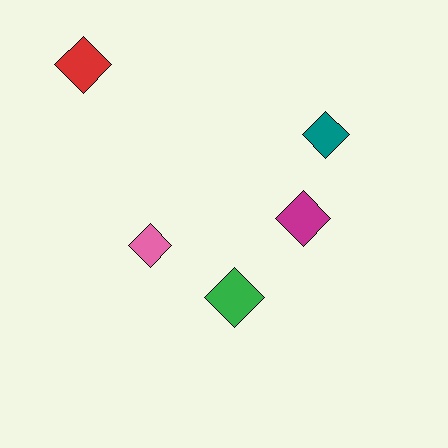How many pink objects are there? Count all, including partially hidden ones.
There is 1 pink object.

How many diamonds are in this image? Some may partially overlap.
There are 5 diamonds.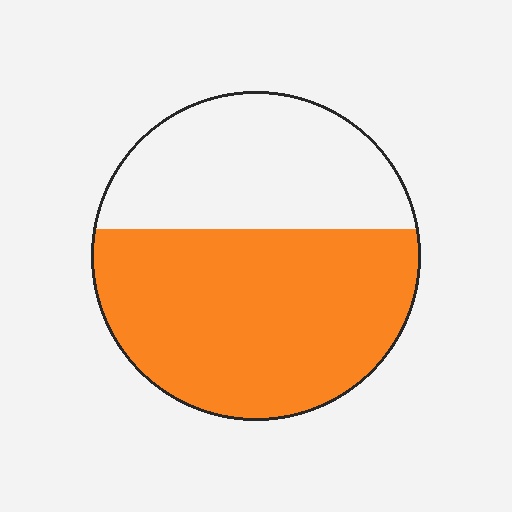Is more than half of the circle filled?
Yes.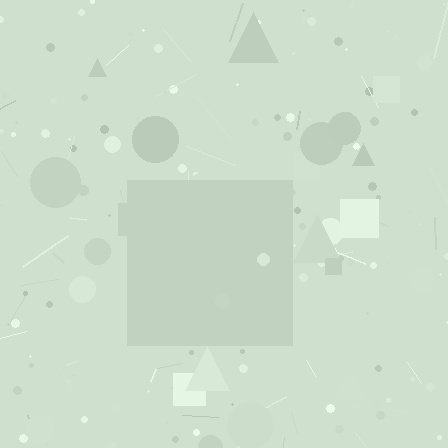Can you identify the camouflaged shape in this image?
The camouflaged shape is a square.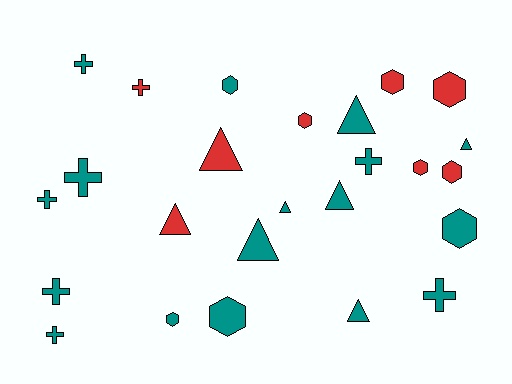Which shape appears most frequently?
Hexagon, with 9 objects.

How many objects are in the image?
There are 25 objects.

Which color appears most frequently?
Teal, with 17 objects.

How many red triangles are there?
There are 2 red triangles.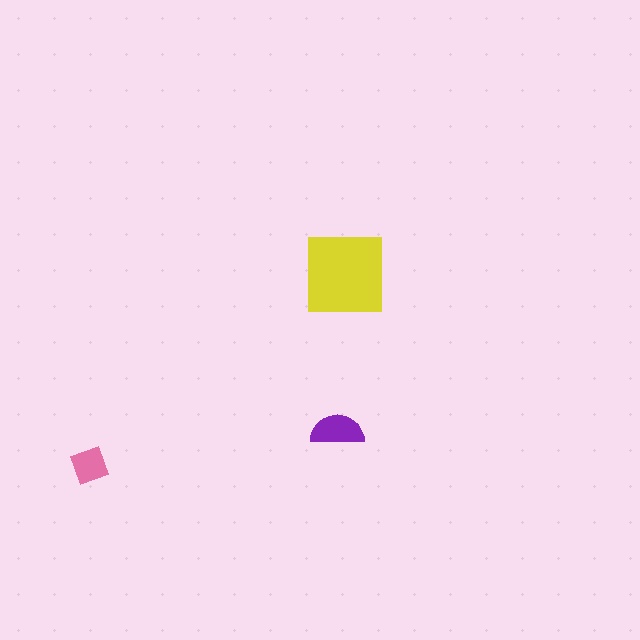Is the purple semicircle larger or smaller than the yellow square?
Smaller.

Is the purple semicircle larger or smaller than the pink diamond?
Larger.